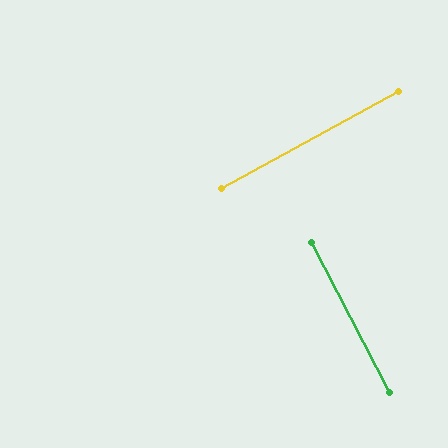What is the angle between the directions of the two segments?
Approximately 89 degrees.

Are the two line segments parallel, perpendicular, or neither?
Perpendicular — they meet at approximately 89°.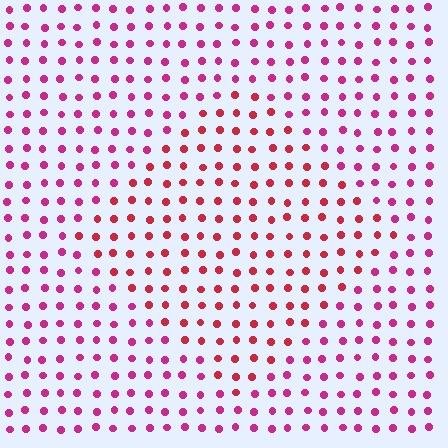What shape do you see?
I see a diamond.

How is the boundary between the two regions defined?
The boundary is defined purely by a slight shift in hue (about 30 degrees). Spacing, size, and orientation are identical on both sides.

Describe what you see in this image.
The image is filled with small magenta elements in a uniform arrangement. A diamond-shaped region is visible where the elements are tinted to a slightly different hue, forming a subtle color boundary.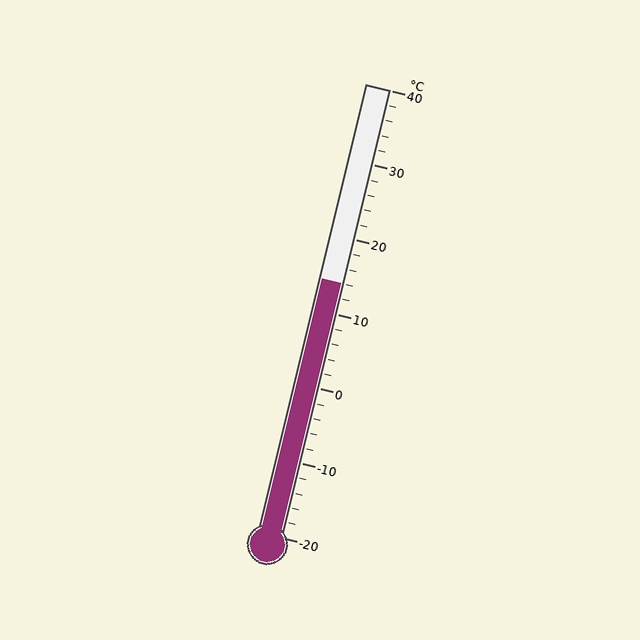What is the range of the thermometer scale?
The thermometer scale ranges from -20°C to 40°C.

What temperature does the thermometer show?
The thermometer shows approximately 14°C.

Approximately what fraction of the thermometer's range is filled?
The thermometer is filled to approximately 55% of its range.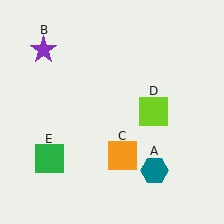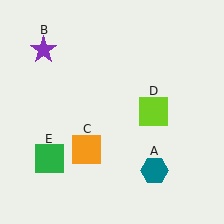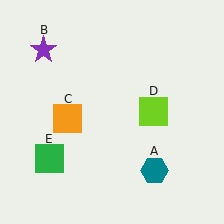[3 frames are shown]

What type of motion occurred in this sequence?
The orange square (object C) rotated clockwise around the center of the scene.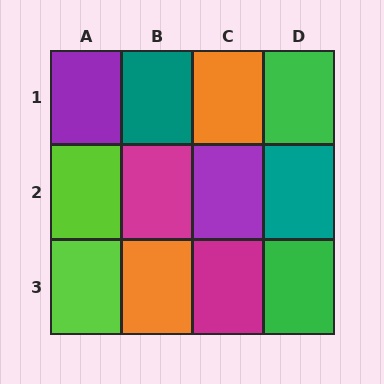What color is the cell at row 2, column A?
Lime.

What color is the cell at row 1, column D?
Green.